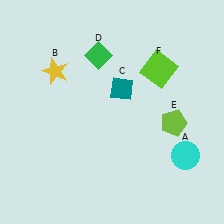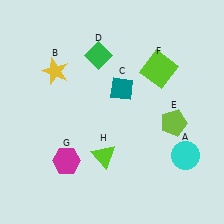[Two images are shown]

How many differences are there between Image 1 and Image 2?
There are 2 differences between the two images.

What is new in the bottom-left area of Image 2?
A magenta hexagon (G) was added in the bottom-left area of Image 2.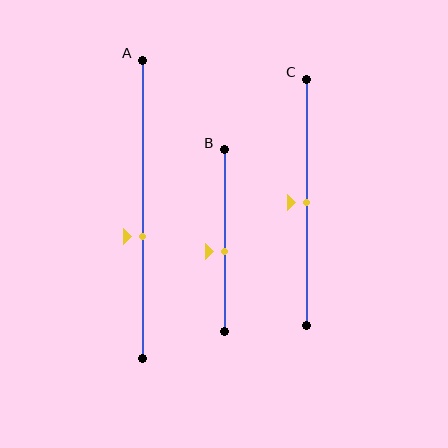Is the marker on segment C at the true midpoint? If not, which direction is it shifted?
Yes, the marker on segment C is at the true midpoint.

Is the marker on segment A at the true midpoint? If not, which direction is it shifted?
No, the marker on segment A is shifted downward by about 9% of the segment length.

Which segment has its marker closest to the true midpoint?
Segment C has its marker closest to the true midpoint.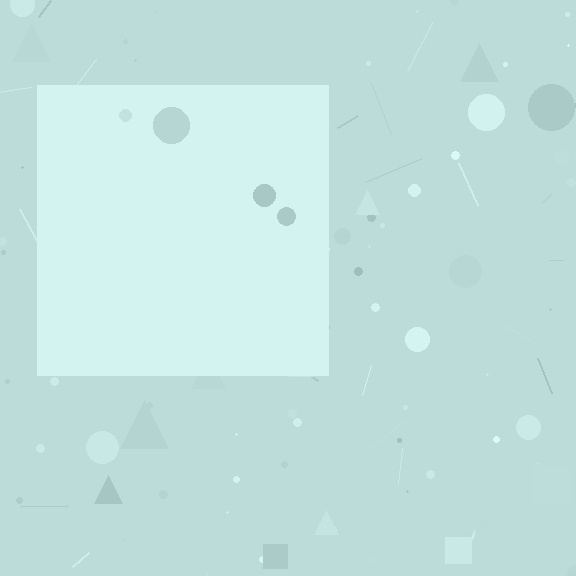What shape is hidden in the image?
A square is hidden in the image.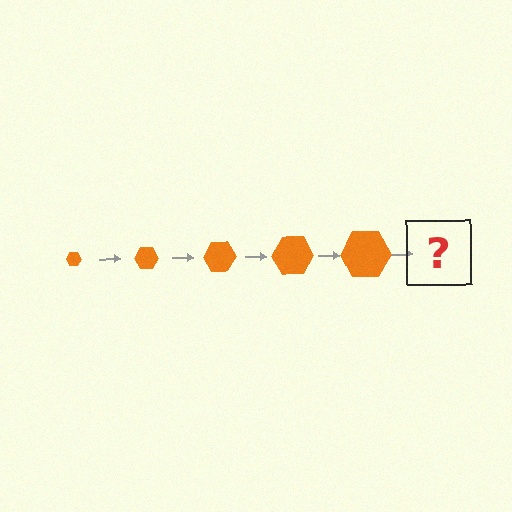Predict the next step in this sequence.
The next step is an orange hexagon, larger than the previous one.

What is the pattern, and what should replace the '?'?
The pattern is that the hexagon gets progressively larger each step. The '?' should be an orange hexagon, larger than the previous one.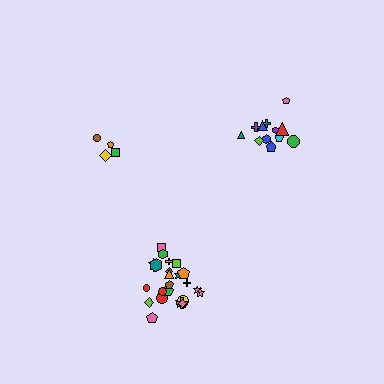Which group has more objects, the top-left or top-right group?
The top-right group.